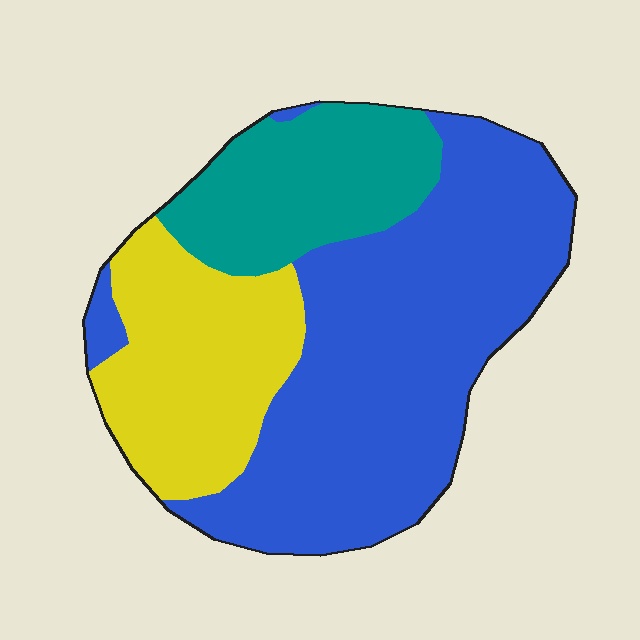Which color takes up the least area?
Teal, at roughly 20%.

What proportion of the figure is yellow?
Yellow covers around 25% of the figure.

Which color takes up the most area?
Blue, at roughly 55%.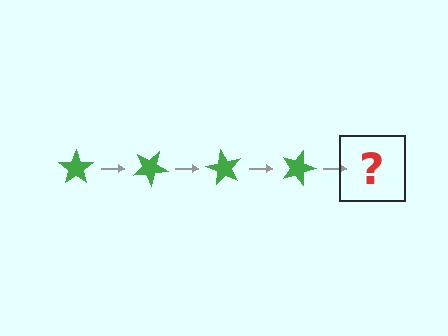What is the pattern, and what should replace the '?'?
The pattern is that the star rotates 30 degrees each step. The '?' should be a green star rotated 120 degrees.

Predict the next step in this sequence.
The next step is a green star rotated 120 degrees.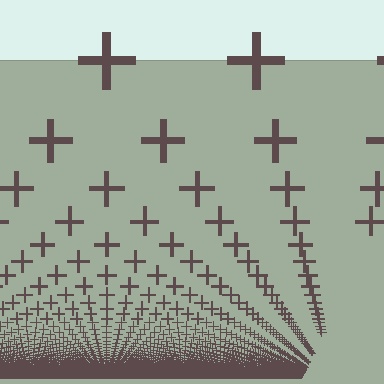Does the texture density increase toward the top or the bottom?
Density increases toward the bottom.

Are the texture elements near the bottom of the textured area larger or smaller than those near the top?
Smaller. The gradient is inverted — elements near the bottom are smaller and denser.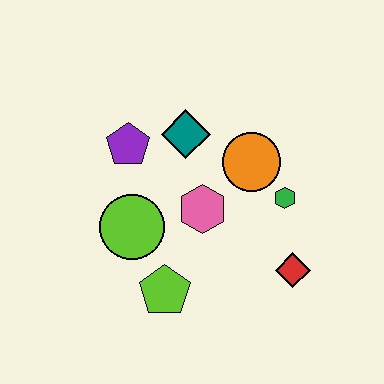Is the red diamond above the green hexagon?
No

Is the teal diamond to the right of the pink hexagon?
No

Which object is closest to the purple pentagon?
The teal diamond is closest to the purple pentagon.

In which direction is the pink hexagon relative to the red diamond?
The pink hexagon is to the left of the red diamond.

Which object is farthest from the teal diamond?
The red diamond is farthest from the teal diamond.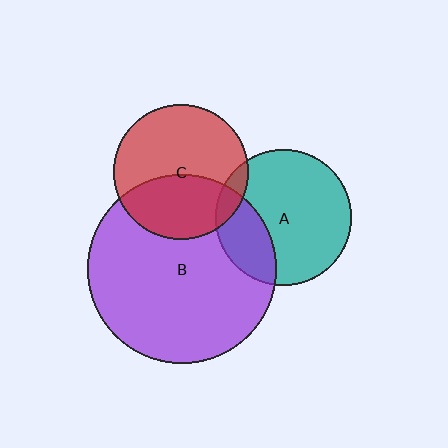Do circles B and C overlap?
Yes.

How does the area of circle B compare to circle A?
Approximately 1.9 times.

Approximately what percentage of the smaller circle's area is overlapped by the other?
Approximately 40%.